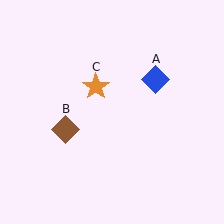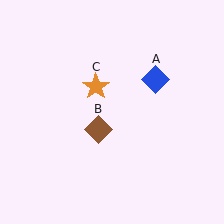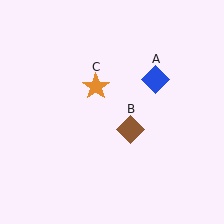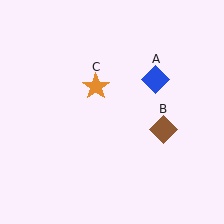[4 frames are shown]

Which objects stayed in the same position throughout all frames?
Blue diamond (object A) and orange star (object C) remained stationary.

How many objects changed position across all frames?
1 object changed position: brown diamond (object B).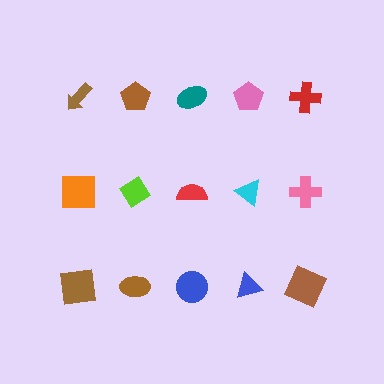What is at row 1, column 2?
A brown pentagon.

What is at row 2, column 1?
An orange square.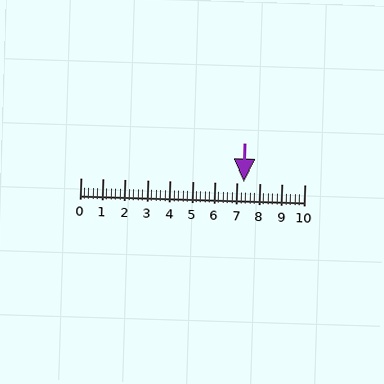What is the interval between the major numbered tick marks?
The major tick marks are spaced 1 units apart.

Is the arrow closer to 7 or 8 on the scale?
The arrow is closer to 7.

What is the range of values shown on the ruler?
The ruler shows values from 0 to 10.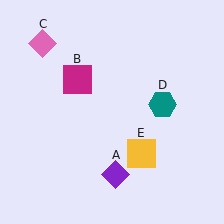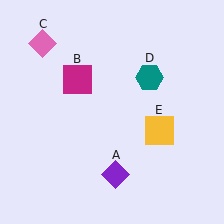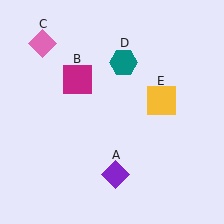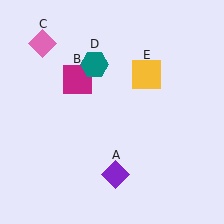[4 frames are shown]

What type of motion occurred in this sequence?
The teal hexagon (object D), yellow square (object E) rotated counterclockwise around the center of the scene.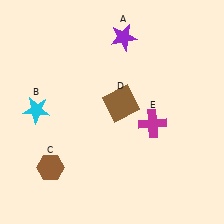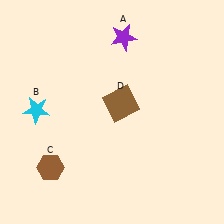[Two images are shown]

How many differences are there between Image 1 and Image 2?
There is 1 difference between the two images.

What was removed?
The magenta cross (E) was removed in Image 2.